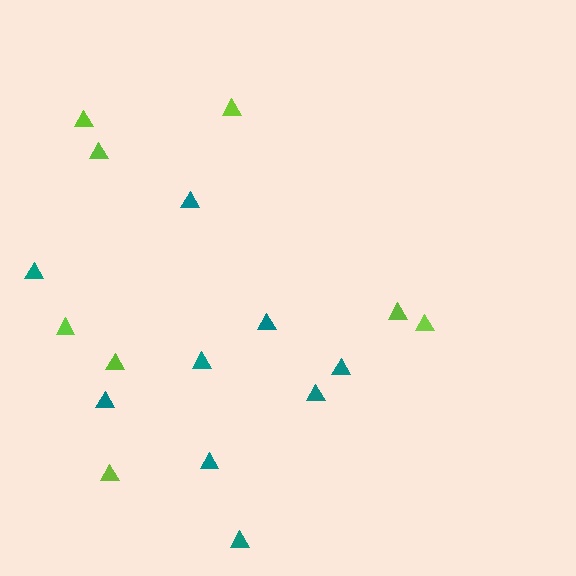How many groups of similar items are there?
There are 2 groups: one group of lime triangles (8) and one group of teal triangles (9).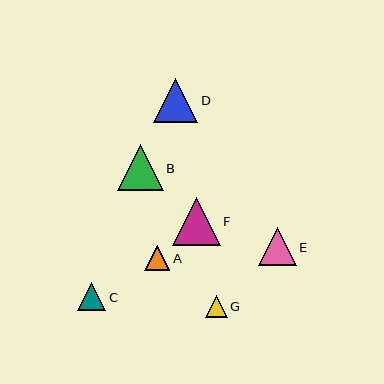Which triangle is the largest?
Triangle F is the largest with a size of approximately 48 pixels.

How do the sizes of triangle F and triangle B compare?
Triangle F and triangle B are approximately the same size.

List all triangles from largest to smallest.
From largest to smallest: F, B, D, E, C, A, G.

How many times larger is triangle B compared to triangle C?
Triangle B is approximately 1.6 times the size of triangle C.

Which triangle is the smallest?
Triangle G is the smallest with a size of approximately 21 pixels.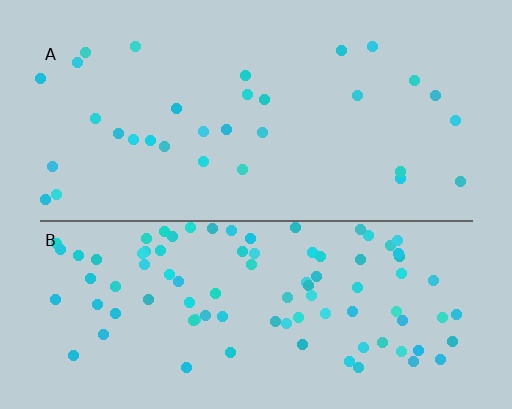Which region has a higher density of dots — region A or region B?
B (the bottom).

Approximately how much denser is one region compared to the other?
Approximately 3.0× — region B over region A.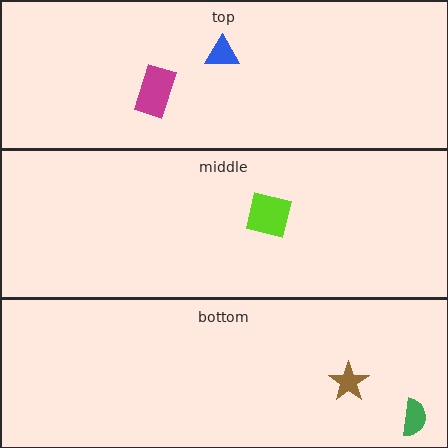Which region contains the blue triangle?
The top region.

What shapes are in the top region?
The magenta rectangle, the blue triangle.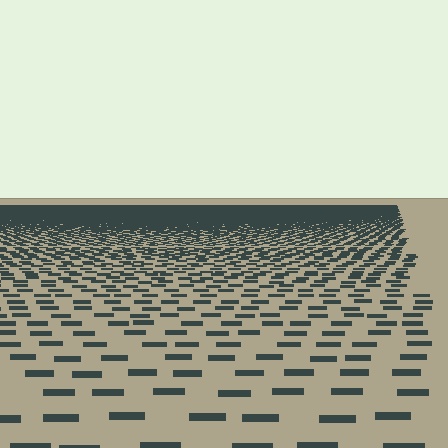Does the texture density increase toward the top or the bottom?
Density increases toward the top.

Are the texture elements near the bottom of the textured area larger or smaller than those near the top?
Larger. Near the bottom, elements are closer to the viewer and appear at a bigger on-screen size.